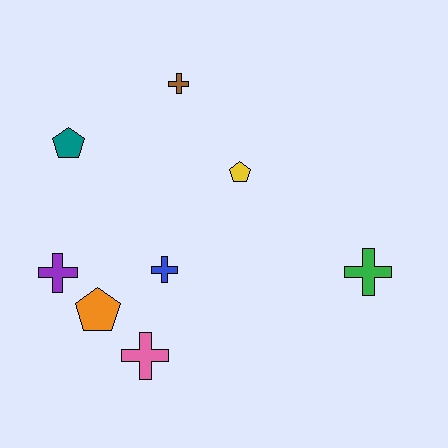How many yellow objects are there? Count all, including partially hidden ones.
There is 1 yellow object.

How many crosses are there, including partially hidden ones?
There are 5 crosses.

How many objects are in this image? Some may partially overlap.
There are 8 objects.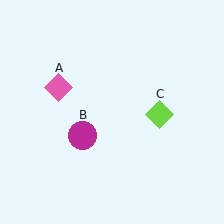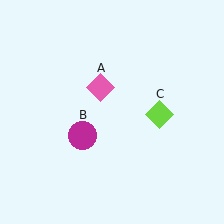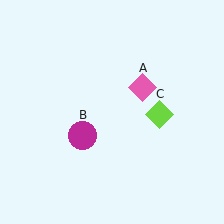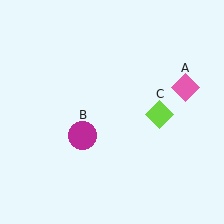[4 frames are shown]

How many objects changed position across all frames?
1 object changed position: pink diamond (object A).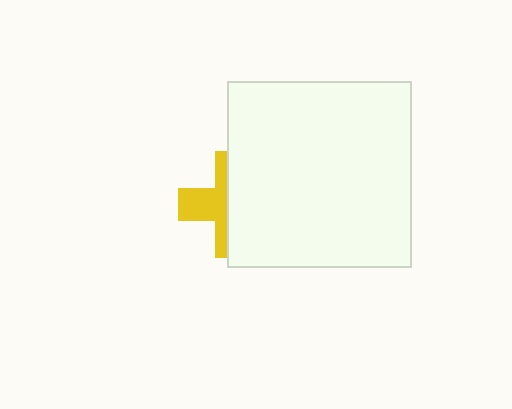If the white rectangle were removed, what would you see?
You would see the complete yellow cross.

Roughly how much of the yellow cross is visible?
A small part of it is visible (roughly 43%).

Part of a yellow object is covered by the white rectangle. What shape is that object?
It is a cross.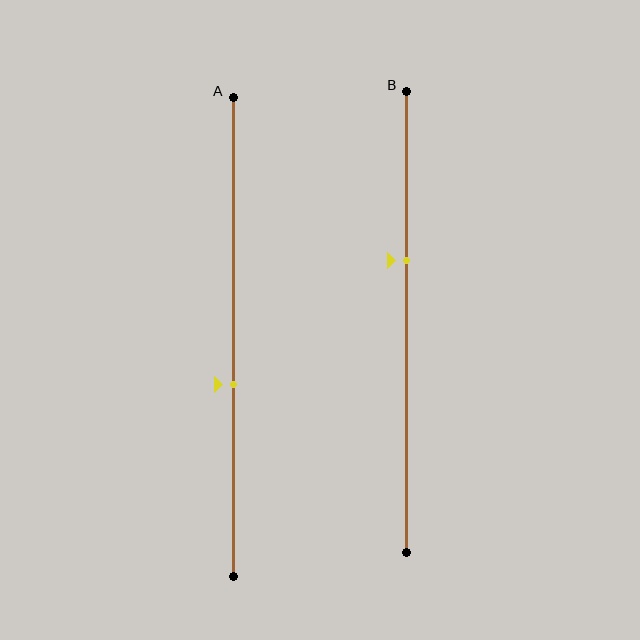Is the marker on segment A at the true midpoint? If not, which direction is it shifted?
No, the marker on segment A is shifted downward by about 10% of the segment length.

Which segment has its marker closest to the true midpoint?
Segment A has its marker closest to the true midpoint.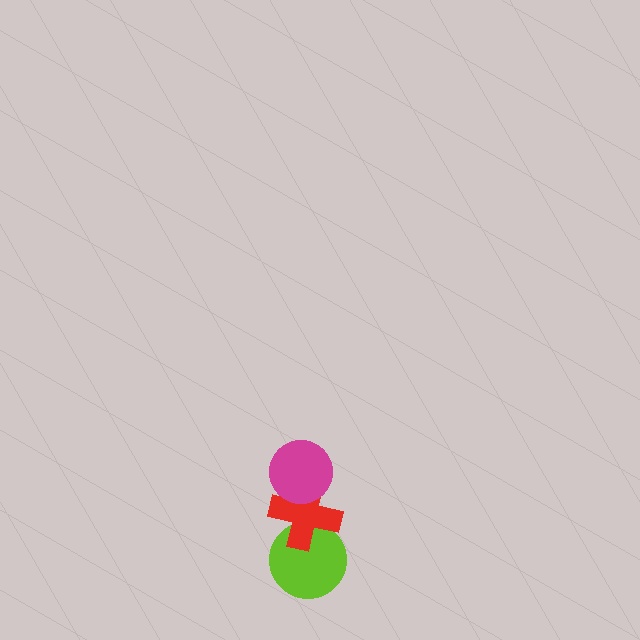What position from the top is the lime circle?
The lime circle is 3rd from the top.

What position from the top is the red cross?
The red cross is 2nd from the top.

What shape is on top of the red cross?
The magenta circle is on top of the red cross.